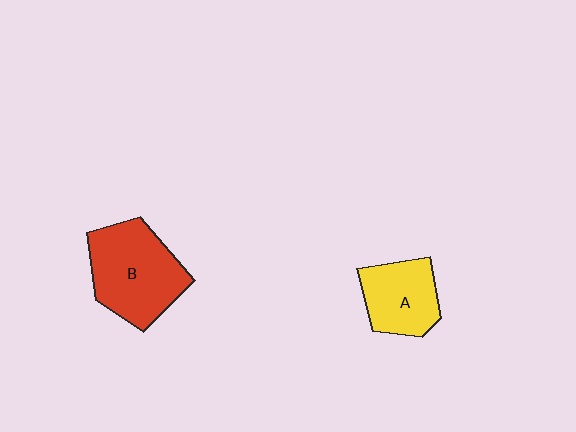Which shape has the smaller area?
Shape A (yellow).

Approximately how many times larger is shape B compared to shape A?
Approximately 1.5 times.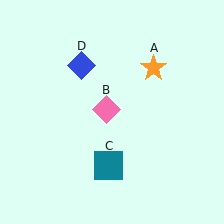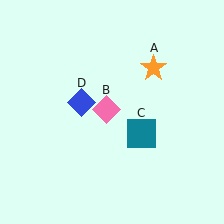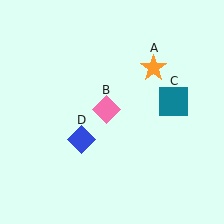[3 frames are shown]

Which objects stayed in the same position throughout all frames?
Orange star (object A) and pink diamond (object B) remained stationary.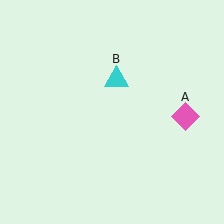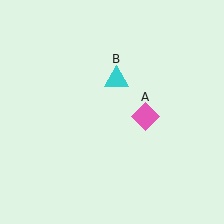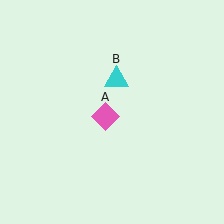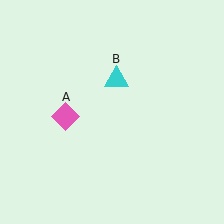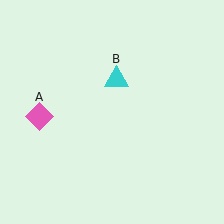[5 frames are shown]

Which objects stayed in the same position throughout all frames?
Cyan triangle (object B) remained stationary.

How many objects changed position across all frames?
1 object changed position: pink diamond (object A).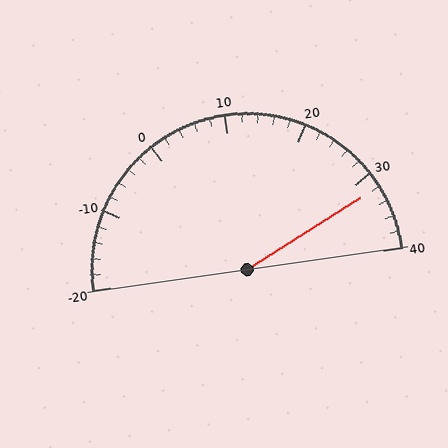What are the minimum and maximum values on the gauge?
The gauge ranges from -20 to 40.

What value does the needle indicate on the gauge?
The needle indicates approximately 32.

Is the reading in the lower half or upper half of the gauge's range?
The reading is in the upper half of the range (-20 to 40).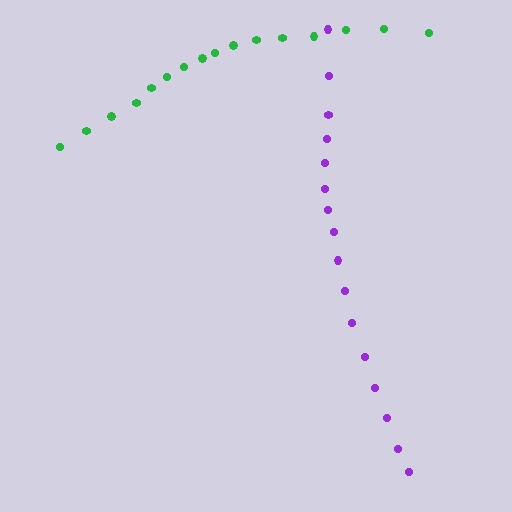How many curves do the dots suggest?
There are 2 distinct paths.